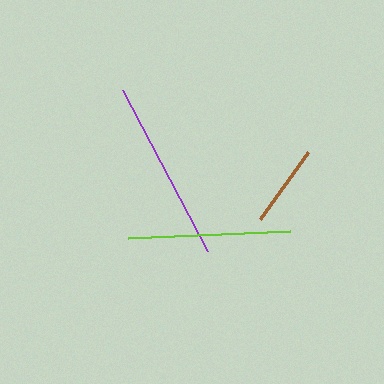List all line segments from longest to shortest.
From longest to shortest: purple, lime, brown.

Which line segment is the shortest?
The brown line is the shortest at approximately 82 pixels.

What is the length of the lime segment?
The lime segment is approximately 162 pixels long.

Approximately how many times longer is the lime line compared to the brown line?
The lime line is approximately 2.0 times the length of the brown line.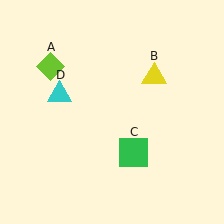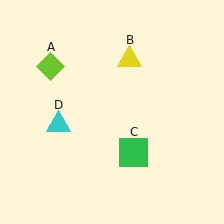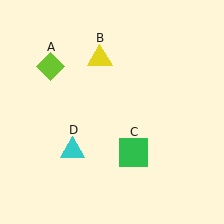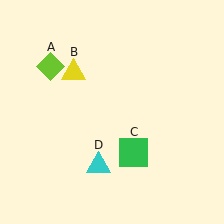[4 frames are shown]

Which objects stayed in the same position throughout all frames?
Lime diamond (object A) and green square (object C) remained stationary.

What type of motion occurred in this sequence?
The yellow triangle (object B), cyan triangle (object D) rotated counterclockwise around the center of the scene.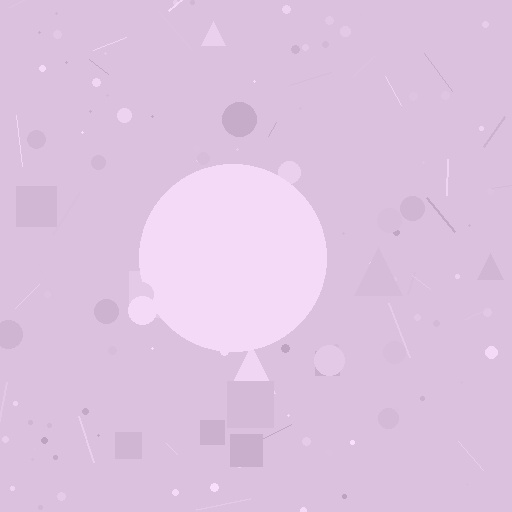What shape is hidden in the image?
A circle is hidden in the image.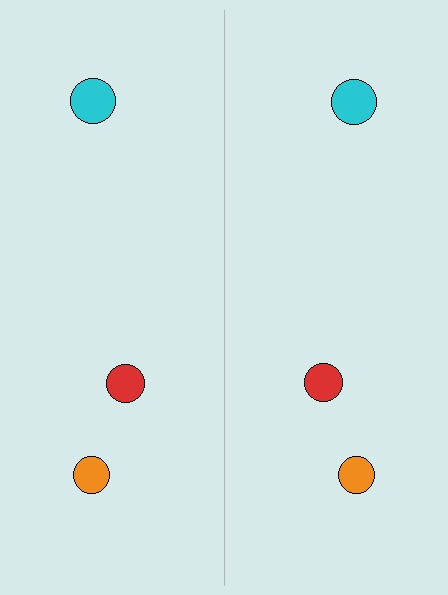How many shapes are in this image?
There are 6 shapes in this image.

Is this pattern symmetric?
Yes, this pattern has bilateral (reflection) symmetry.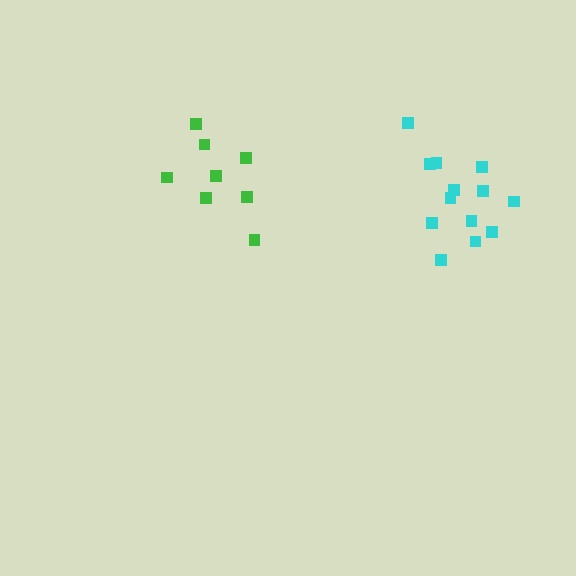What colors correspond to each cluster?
The clusters are colored: green, cyan.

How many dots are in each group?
Group 1: 8 dots, Group 2: 13 dots (21 total).